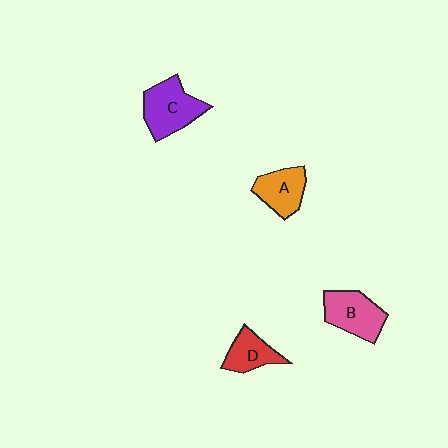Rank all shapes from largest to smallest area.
From largest to smallest: C (purple), B (pink), A (orange), D (red).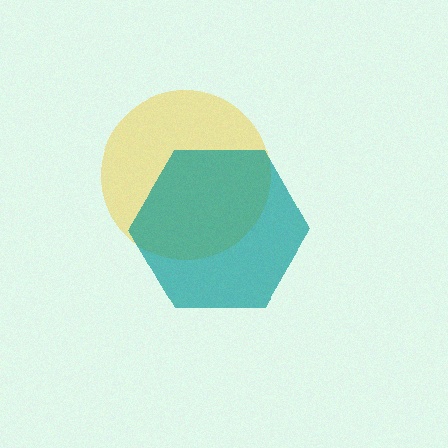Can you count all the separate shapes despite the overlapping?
Yes, there are 2 separate shapes.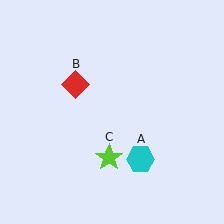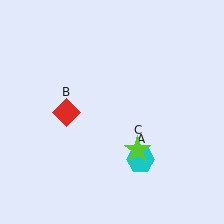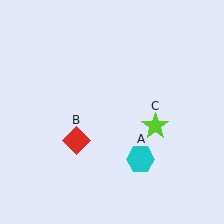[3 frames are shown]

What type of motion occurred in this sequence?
The red diamond (object B), lime star (object C) rotated counterclockwise around the center of the scene.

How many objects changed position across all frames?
2 objects changed position: red diamond (object B), lime star (object C).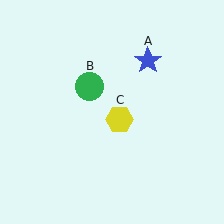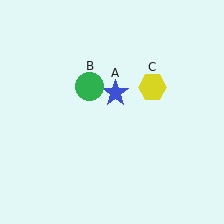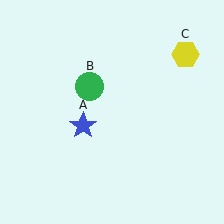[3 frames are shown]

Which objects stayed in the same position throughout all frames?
Green circle (object B) remained stationary.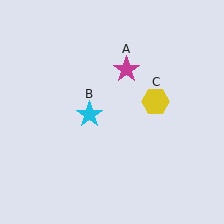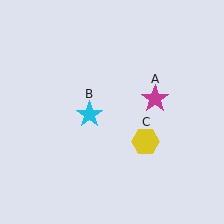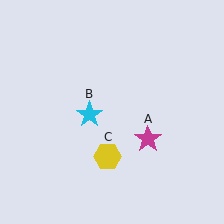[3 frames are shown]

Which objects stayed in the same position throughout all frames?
Cyan star (object B) remained stationary.